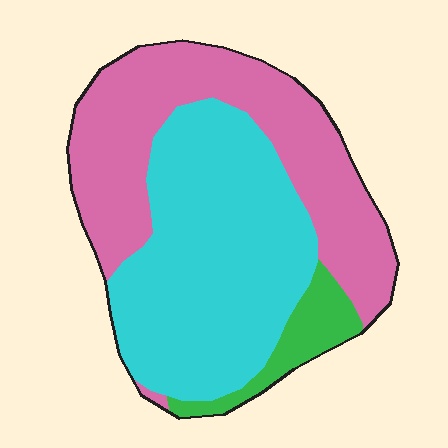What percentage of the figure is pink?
Pink takes up about two fifths (2/5) of the figure.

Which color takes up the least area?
Green, at roughly 10%.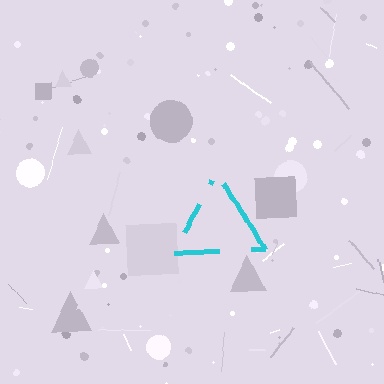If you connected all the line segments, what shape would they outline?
They would outline a triangle.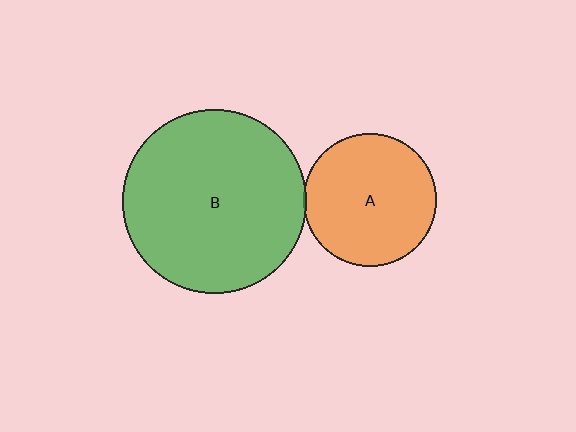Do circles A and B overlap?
Yes.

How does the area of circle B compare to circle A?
Approximately 1.9 times.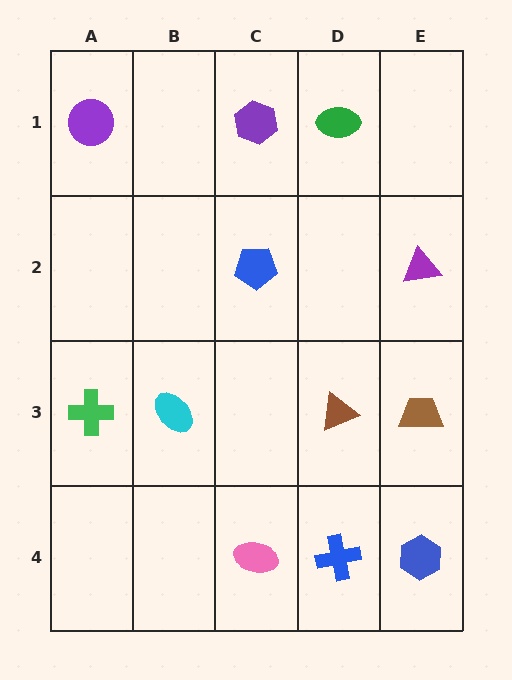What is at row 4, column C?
A pink ellipse.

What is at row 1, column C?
A purple hexagon.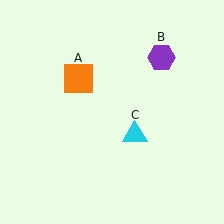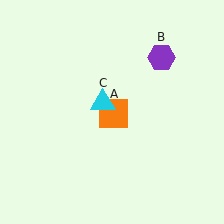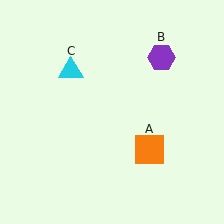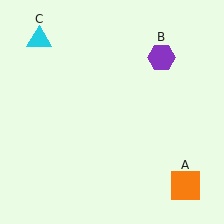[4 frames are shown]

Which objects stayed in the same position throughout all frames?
Purple hexagon (object B) remained stationary.